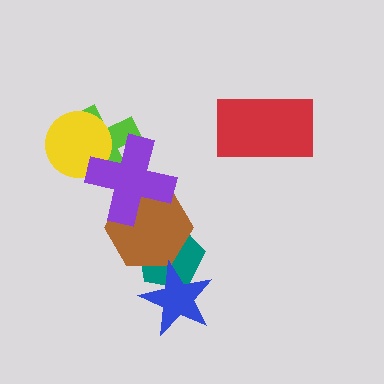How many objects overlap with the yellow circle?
2 objects overlap with the yellow circle.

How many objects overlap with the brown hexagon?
2 objects overlap with the brown hexagon.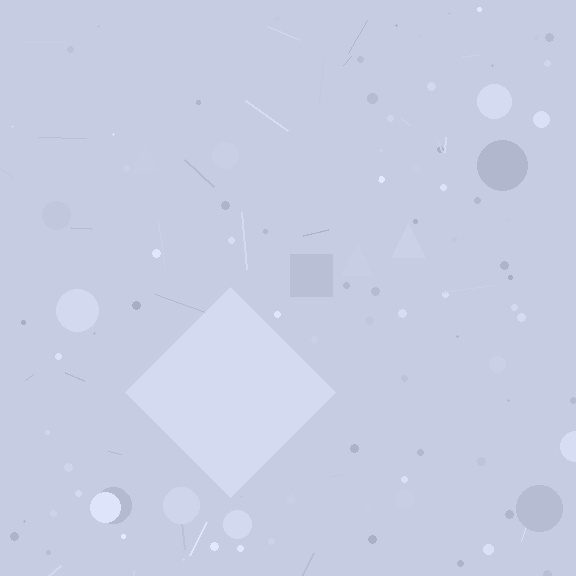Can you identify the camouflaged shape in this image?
The camouflaged shape is a diamond.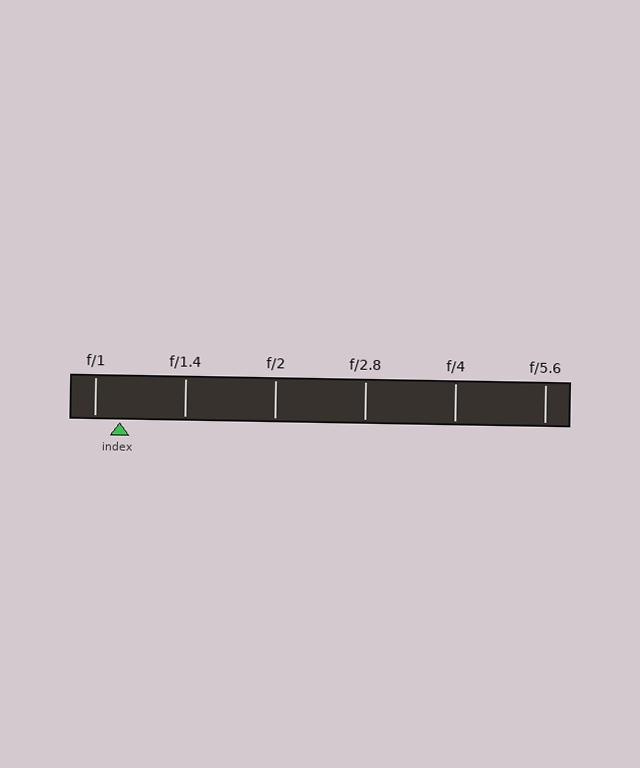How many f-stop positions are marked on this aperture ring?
There are 6 f-stop positions marked.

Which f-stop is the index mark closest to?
The index mark is closest to f/1.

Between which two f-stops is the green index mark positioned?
The index mark is between f/1 and f/1.4.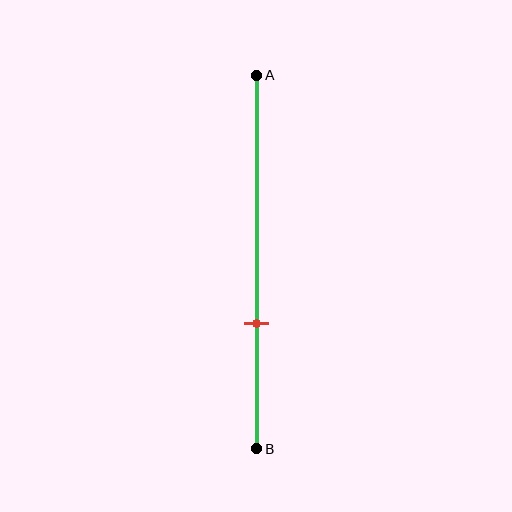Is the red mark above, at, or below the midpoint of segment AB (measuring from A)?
The red mark is below the midpoint of segment AB.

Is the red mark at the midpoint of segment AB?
No, the mark is at about 65% from A, not at the 50% midpoint.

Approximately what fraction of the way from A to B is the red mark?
The red mark is approximately 65% of the way from A to B.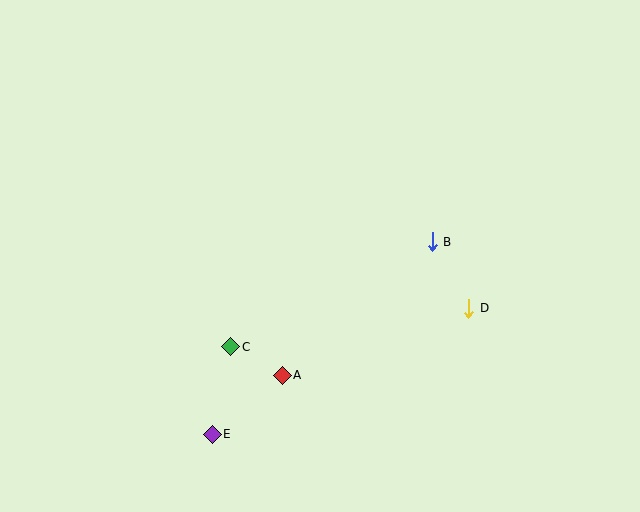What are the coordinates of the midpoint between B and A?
The midpoint between B and A is at (357, 308).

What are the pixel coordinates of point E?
Point E is at (212, 434).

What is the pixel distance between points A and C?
The distance between A and C is 59 pixels.